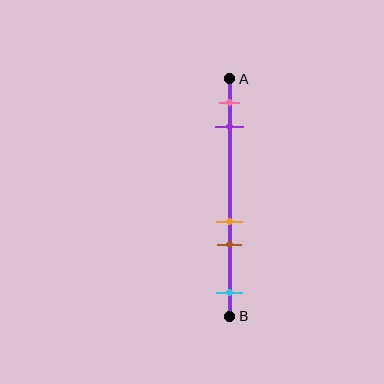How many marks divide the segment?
There are 5 marks dividing the segment.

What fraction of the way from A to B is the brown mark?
The brown mark is approximately 70% (0.7) of the way from A to B.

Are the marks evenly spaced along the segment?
No, the marks are not evenly spaced.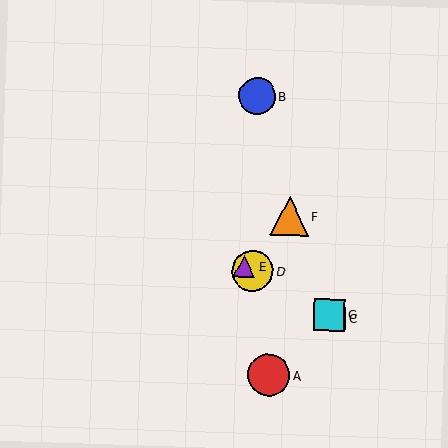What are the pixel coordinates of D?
Object D is at (253, 271).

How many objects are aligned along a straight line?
4 objects (C, D, E, G) are aligned along a straight line.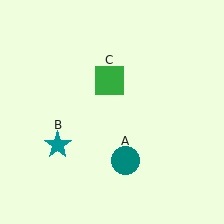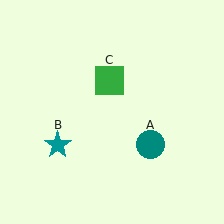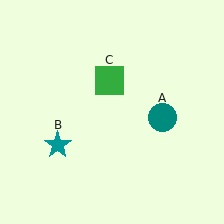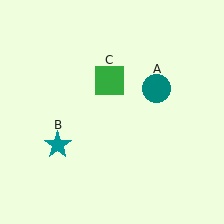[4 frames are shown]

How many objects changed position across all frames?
1 object changed position: teal circle (object A).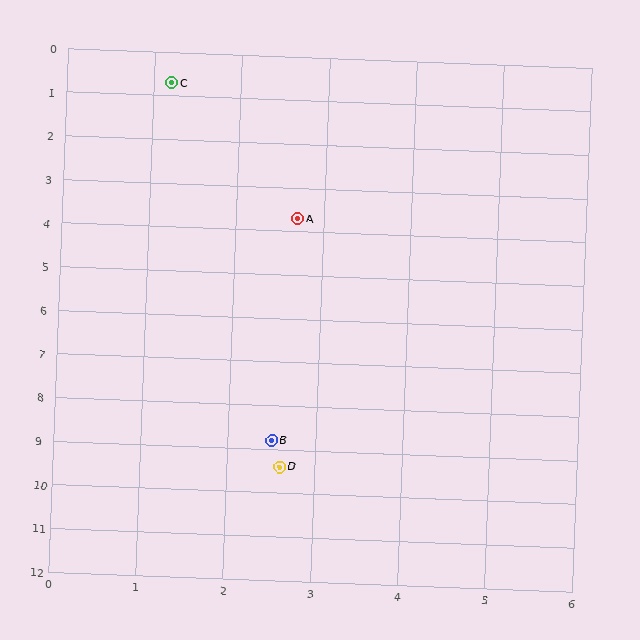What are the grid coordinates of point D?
Point D is at approximately (2.6, 9.4).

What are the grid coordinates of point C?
Point C is at approximately (1.2, 0.7).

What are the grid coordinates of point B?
Point B is at approximately (2.5, 8.8).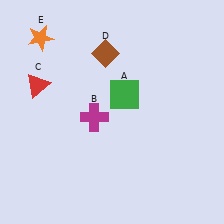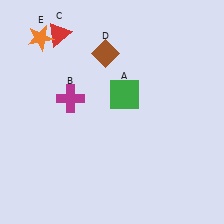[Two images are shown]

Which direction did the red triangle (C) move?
The red triangle (C) moved up.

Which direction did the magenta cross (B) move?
The magenta cross (B) moved left.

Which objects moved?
The objects that moved are: the magenta cross (B), the red triangle (C).